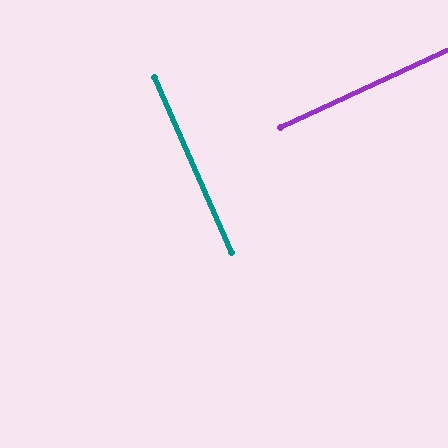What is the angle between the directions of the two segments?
Approximately 89 degrees.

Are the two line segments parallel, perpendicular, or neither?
Perpendicular — they meet at approximately 89°.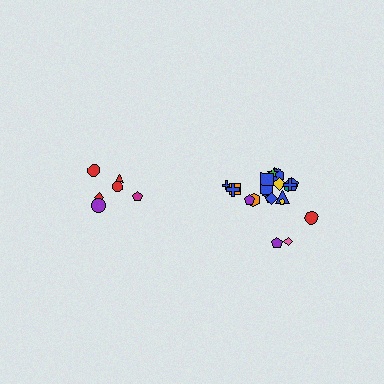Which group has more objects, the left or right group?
The right group.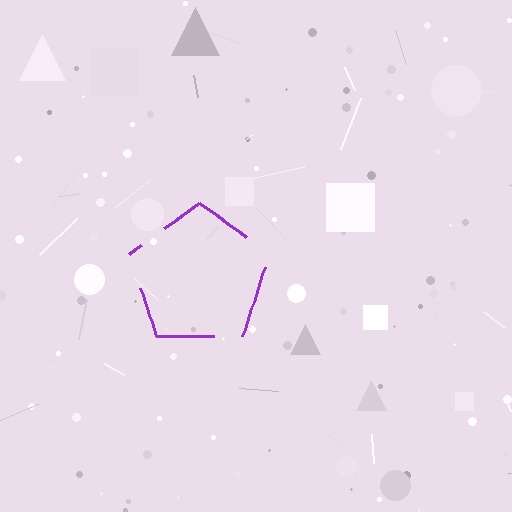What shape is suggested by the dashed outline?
The dashed outline suggests a pentagon.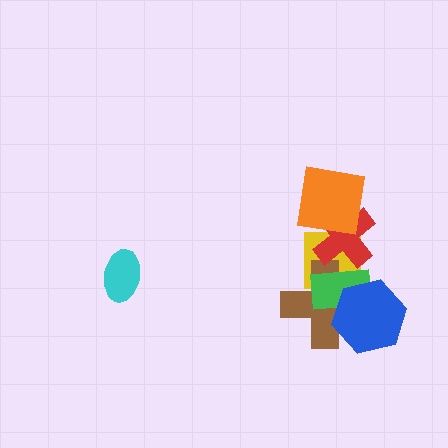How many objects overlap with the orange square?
2 objects overlap with the orange square.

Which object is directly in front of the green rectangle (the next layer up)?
The blue hexagon is directly in front of the green rectangle.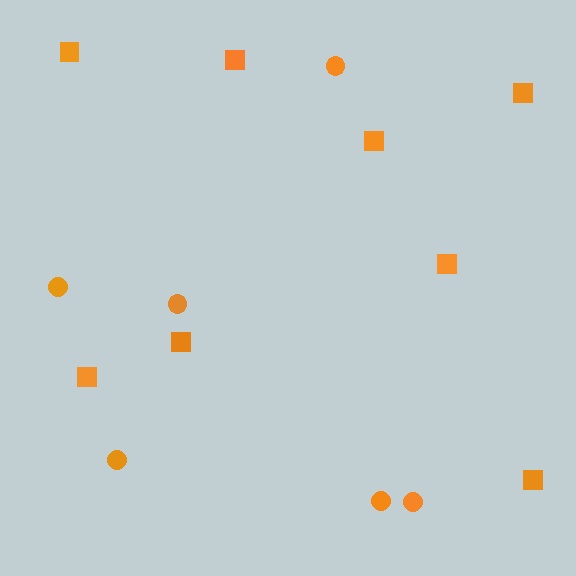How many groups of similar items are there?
There are 2 groups: one group of circles (6) and one group of squares (8).